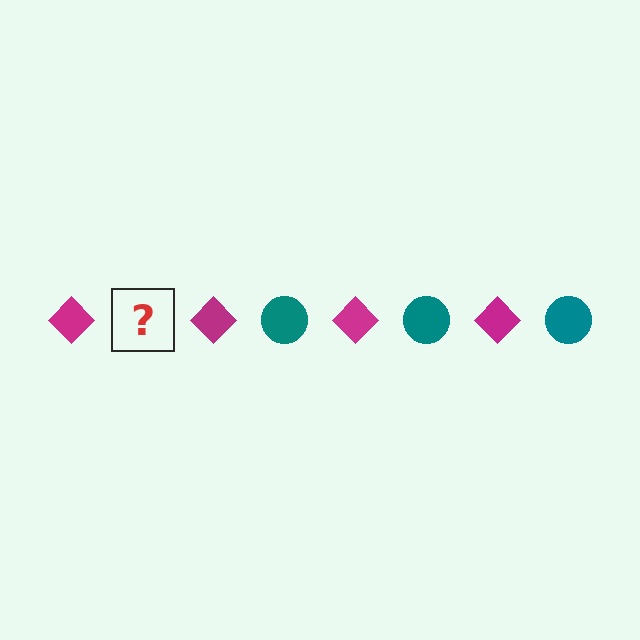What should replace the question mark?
The question mark should be replaced with a teal circle.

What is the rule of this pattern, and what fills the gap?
The rule is that the pattern alternates between magenta diamond and teal circle. The gap should be filled with a teal circle.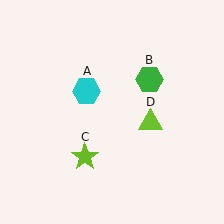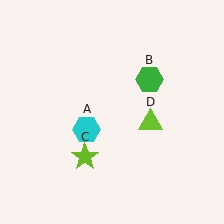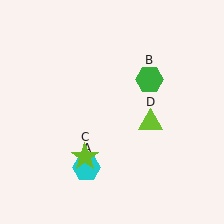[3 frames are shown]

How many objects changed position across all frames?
1 object changed position: cyan hexagon (object A).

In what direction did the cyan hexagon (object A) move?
The cyan hexagon (object A) moved down.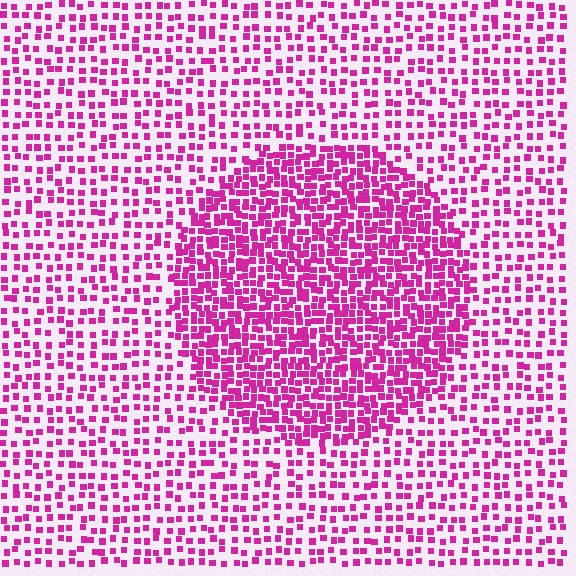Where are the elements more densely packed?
The elements are more densely packed inside the circle boundary.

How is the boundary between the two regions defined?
The boundary is defined by a change in element density (approximately 2.1x ratio). All elements are the same color, size, and shape.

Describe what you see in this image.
The image contains small magenta elements arranged at two different densities. A circle-shaped region is visible where the elements are more densely packed than the surrounding area.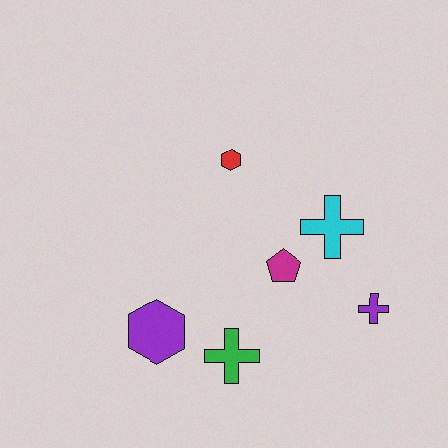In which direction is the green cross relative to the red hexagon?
The green cross is below the red hexagon.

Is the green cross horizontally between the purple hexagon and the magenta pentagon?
Yes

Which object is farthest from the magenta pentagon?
The purple hexagon is farthest from the magenta pentagon.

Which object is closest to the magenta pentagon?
The cyan cross is closest to the magenta pentagon.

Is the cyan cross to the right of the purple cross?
No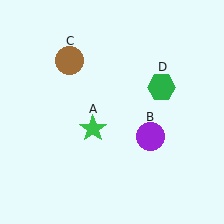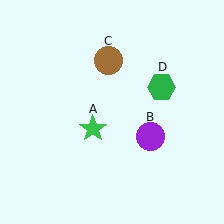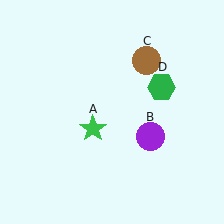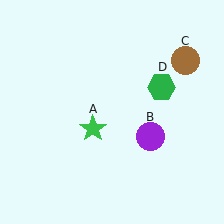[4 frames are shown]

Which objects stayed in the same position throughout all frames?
Green star (object A) and purple circle (object B) and green hexagon (object D) remained stationary.